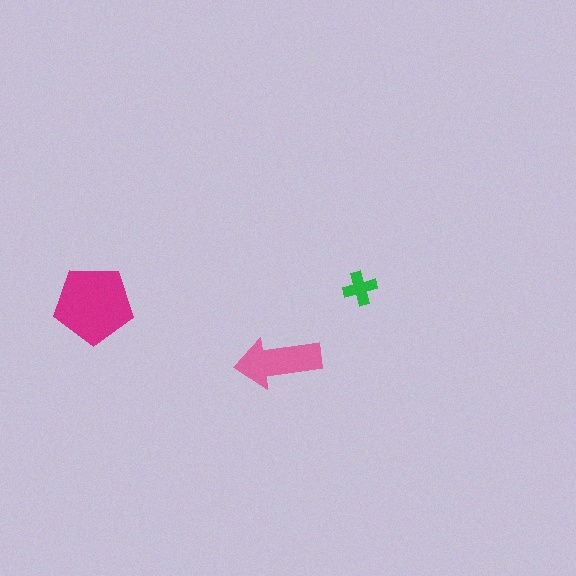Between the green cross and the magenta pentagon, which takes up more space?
The magenta pentagon.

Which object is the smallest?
The green cross.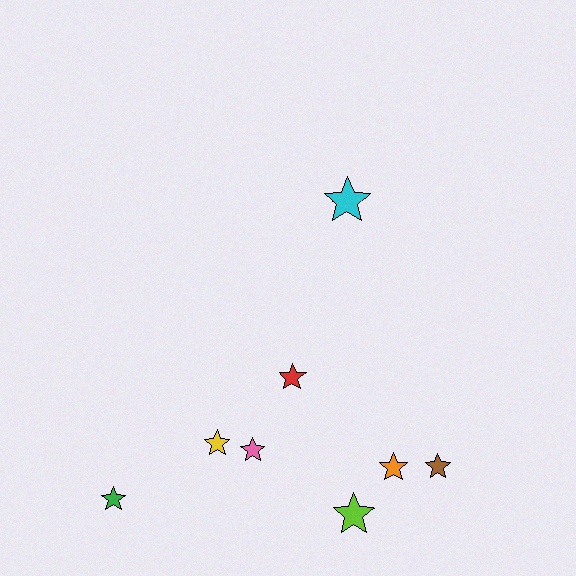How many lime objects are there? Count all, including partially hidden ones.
There is 1 lime object.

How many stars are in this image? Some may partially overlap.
There are 8 stars.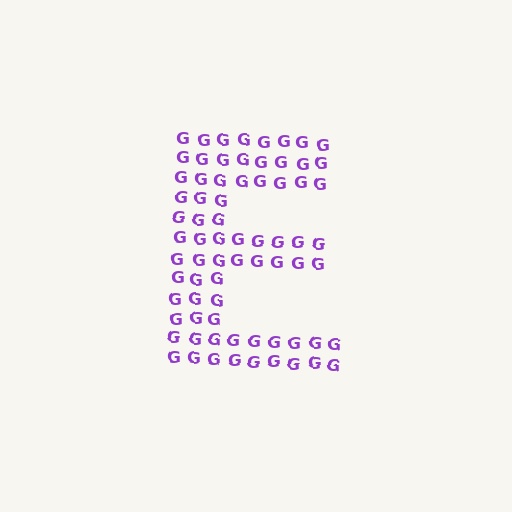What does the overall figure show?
The overall figure shows the letter E.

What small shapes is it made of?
It is made of small letter G's.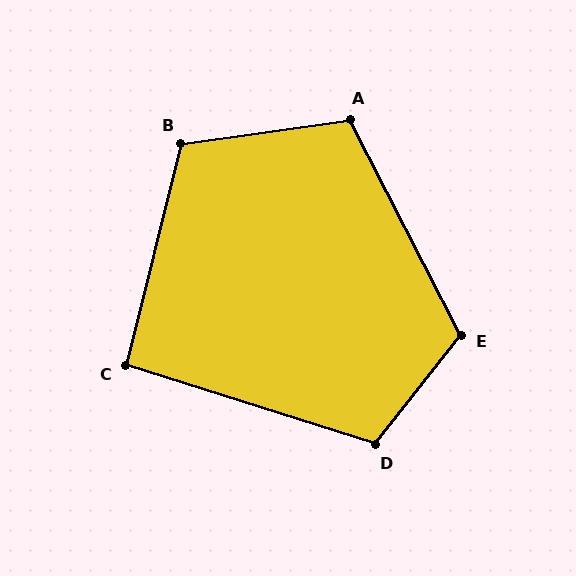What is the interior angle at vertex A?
Approximately 109 degrees (obtuse).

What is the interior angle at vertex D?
Approximately 110 degrees (obtuse).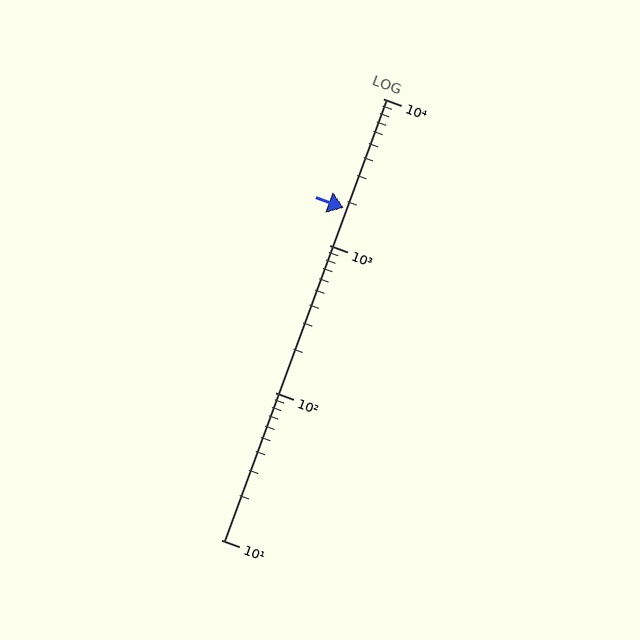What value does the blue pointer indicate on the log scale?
The pointer indicates approximately 1800.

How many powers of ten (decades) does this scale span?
The scale spans 3 decades, from 10 to 10000.